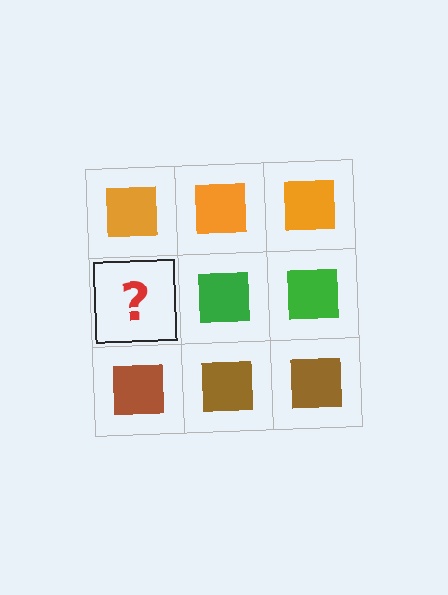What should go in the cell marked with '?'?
The missing cell should contain a green square.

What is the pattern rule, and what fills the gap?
The rule is that each row has a consistent color. The gap should be filled with a green square.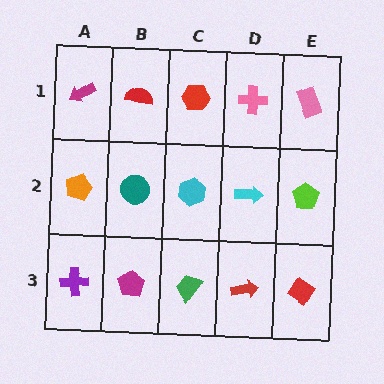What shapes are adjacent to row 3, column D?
A cyan arrow (row 2, column D), a green trapezoid (row 3, column C), a red diamond (row 3, column E).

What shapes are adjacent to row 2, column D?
A pink cross (row 1, column D), a red arrow (row 3, column D), a cyan hexagon (row 2, column C), a lime pentagon (row 2, column E).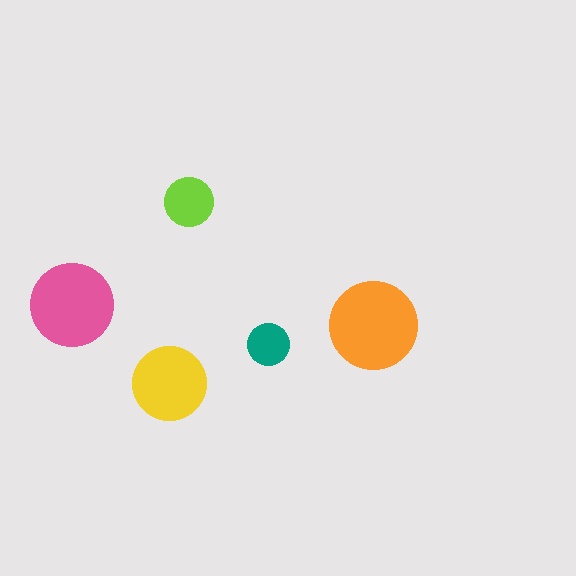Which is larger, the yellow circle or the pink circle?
The pink one.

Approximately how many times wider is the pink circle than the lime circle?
About 1.5 times wider.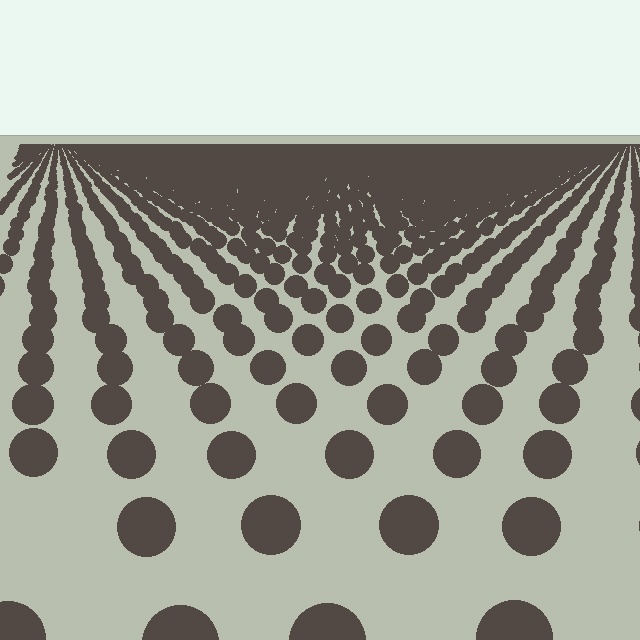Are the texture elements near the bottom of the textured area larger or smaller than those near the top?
Larger. Near the bottom, elements are closer to the viewer and appear at a bigger on-screen size.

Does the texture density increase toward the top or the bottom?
Density increases toward the top.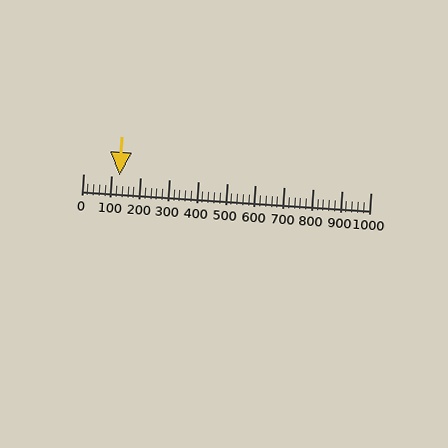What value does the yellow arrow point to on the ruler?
The yellow arrow points to approximately 126.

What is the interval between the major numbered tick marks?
The major tick marks are spaced 100 units apart.